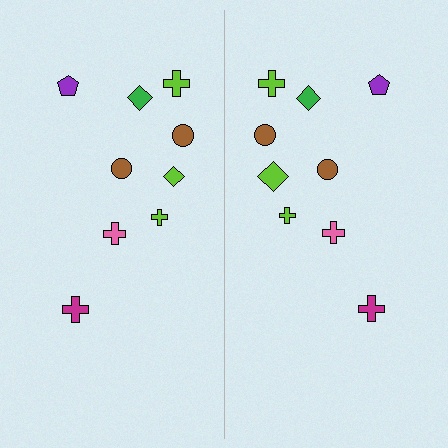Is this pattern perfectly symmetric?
No, the pattern is not perfectly symmetric. The lime diamond on the right side has a different size than its mirror counterpart.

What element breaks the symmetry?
The lime diamond on the right side has a different size than its mirror counterpart.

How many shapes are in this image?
There are 18 shapes in this image.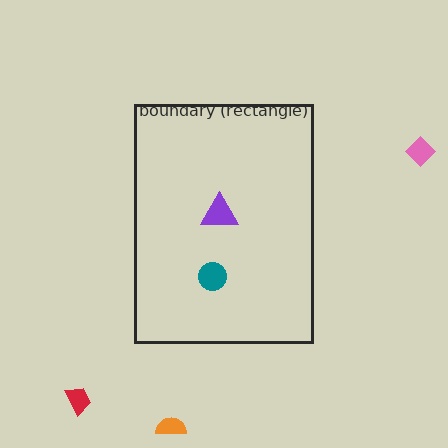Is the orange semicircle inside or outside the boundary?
Outside.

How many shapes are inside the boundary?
2 inside, 3 outside.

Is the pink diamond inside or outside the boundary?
Outside.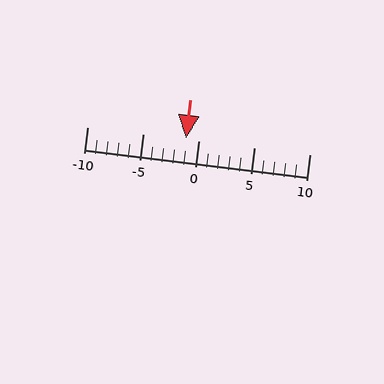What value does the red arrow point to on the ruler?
The red arrow points to approximately -1.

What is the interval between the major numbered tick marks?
The major tick marks are spaced 5 units apart.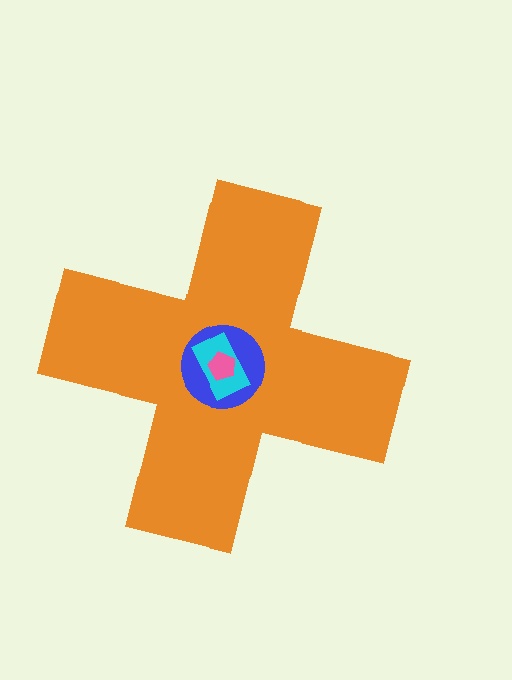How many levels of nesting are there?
4.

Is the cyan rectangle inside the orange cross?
Yes.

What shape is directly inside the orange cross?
The blue circle.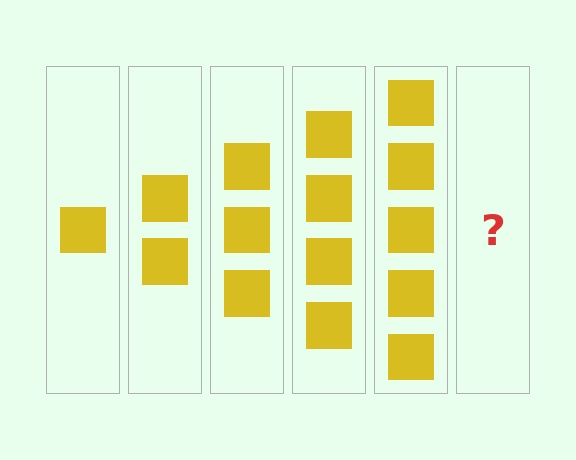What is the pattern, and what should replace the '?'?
The pattern is that each step adds one more square. The '?' should be 6 squares.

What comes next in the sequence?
The next element should be 6 squares.